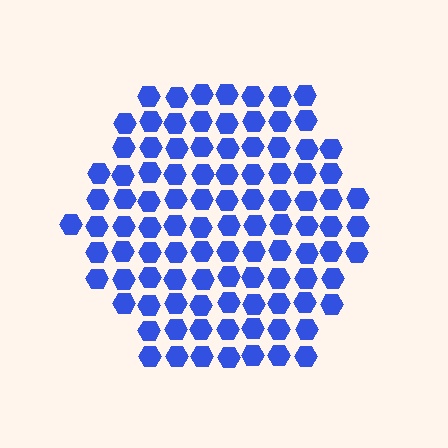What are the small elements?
The small elements are hexagons.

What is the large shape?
The large shape is a hexagon.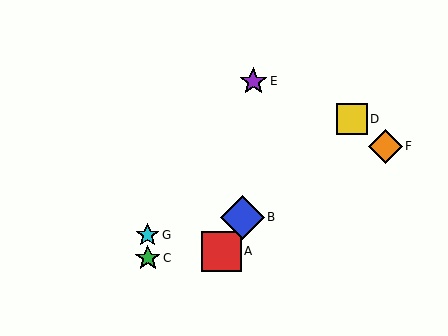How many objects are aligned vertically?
2 objects (C, G) are aligned vertically.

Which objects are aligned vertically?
Objects C, G are aligned vertically.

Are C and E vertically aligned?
No, C is at x≈148 and E is at x≈253.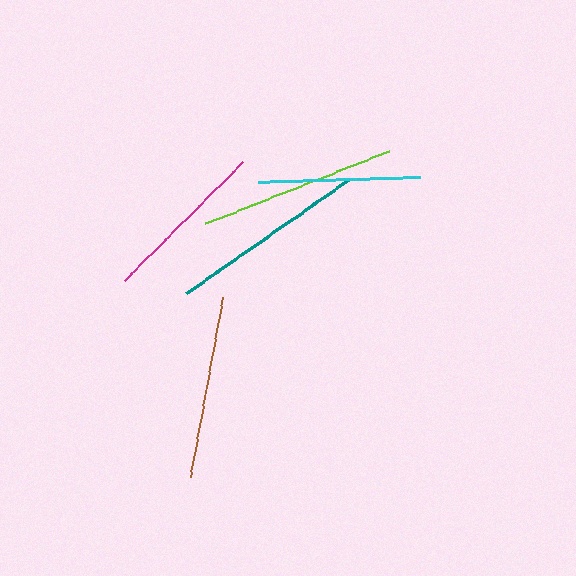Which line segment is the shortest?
The cyan line is the shortest at approximately 161 pixels.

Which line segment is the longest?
The lime line is the longest at approximately 197 pixels.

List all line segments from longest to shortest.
From longest to shortest: lime, teal, brown, magenta, cyan.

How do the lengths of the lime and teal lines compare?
The lime and teal lines are approximately the same length.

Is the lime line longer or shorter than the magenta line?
The lime line is longer than the magenta line.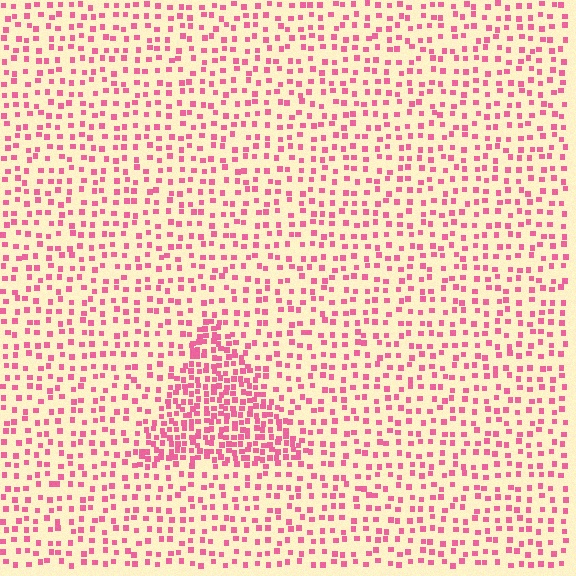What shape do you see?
I see a triangle.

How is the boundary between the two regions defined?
The boundary is defined by a change in element density (approximately 2.3x ratio). All elements are the same color, size, and shape.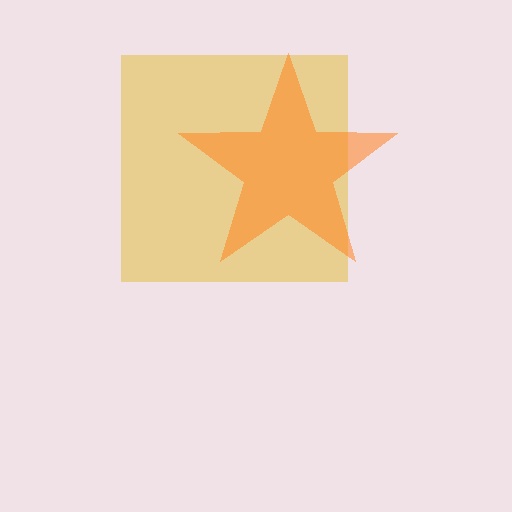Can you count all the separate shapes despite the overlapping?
Yes, there are 2 separate shapes.